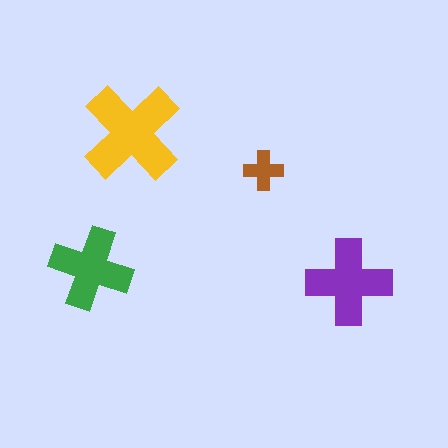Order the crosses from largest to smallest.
the yellow one, the purple one, the green one, the brown one.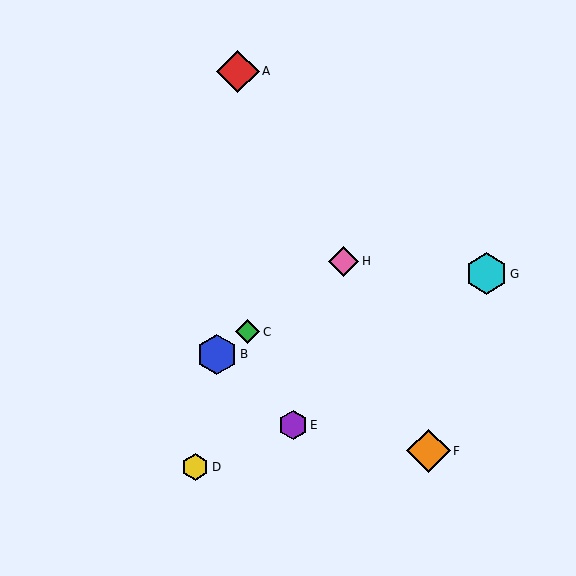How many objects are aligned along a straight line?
3 objects (B, C, H) are aligned along a straight line.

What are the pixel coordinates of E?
Object E is at (293, 425).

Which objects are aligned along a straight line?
Objects B, C, H are aligned along a straight line.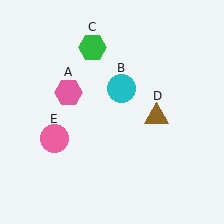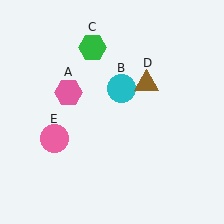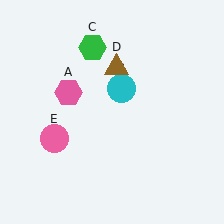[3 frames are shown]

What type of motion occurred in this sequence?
The brown triangle (object D) rotated counterclockwise around the center of the scene.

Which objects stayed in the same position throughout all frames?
Pink hexagon (object A) and cyan circle (object B) and green hexagon (object C) and pink circle (object E) remained stationary.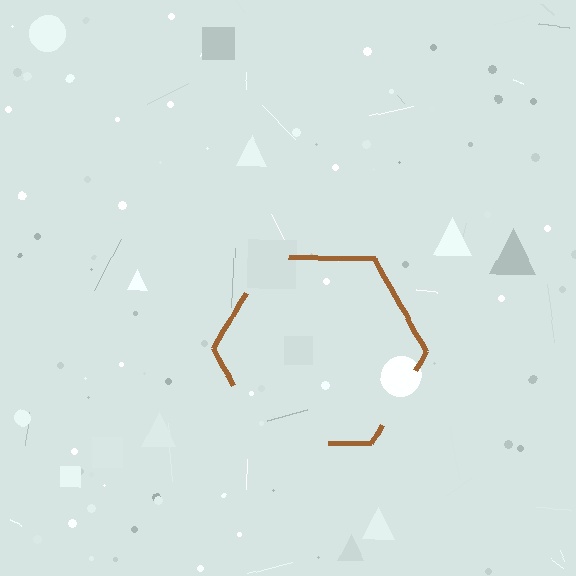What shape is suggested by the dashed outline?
The dashed outline suggests a hexagon.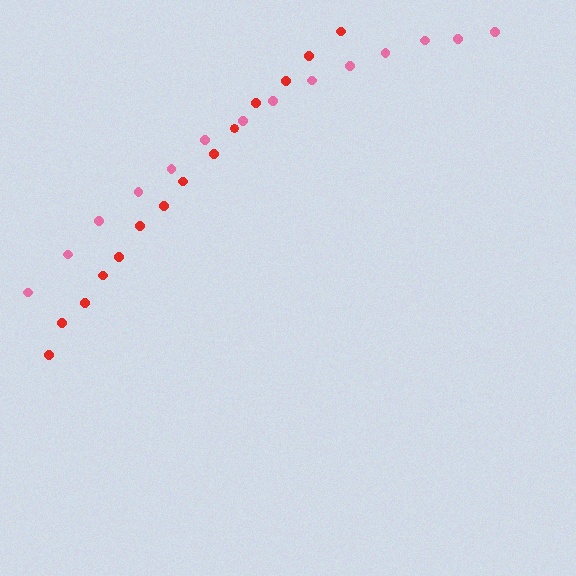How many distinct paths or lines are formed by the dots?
There are 2 distinct paths.